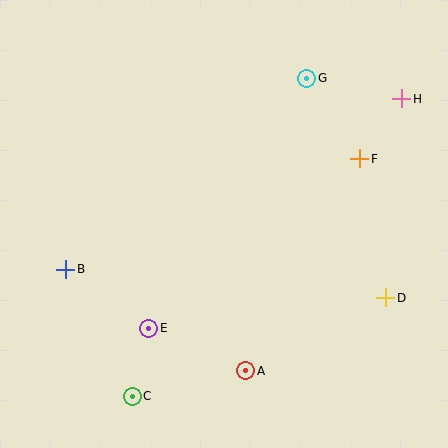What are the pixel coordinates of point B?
Point B is at (66, 269).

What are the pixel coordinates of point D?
Point D is at (386, 298).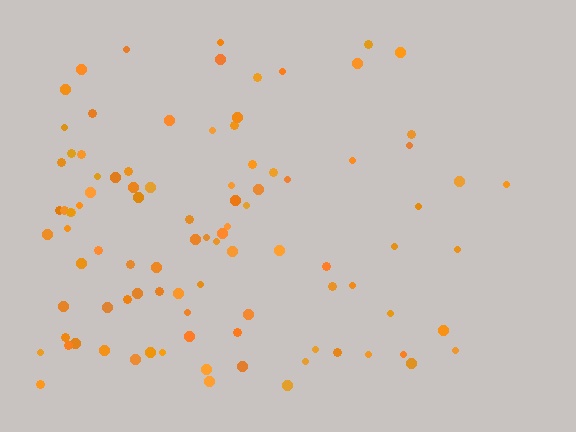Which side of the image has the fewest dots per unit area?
The right.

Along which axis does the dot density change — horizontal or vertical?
Horizontal.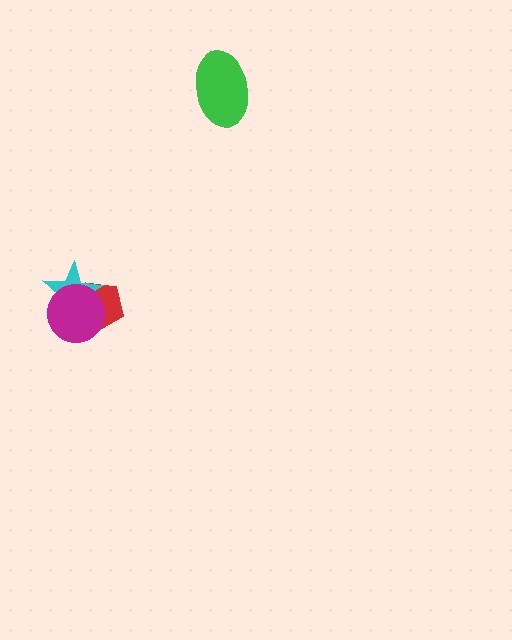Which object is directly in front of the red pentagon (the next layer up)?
The cyan star is directly in front of the red pentagon.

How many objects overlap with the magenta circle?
2 objects overlap with the magenta circle.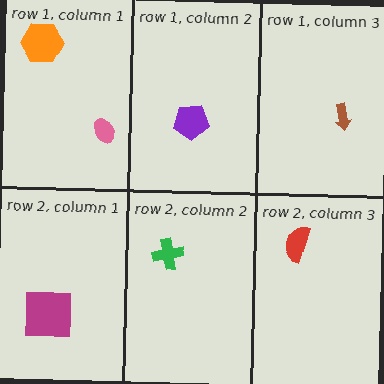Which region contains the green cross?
The row 2, column 2 region.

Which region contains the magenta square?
The row 2, column 1 region.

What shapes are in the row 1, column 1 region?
The pink ellipse, the orange hexagon.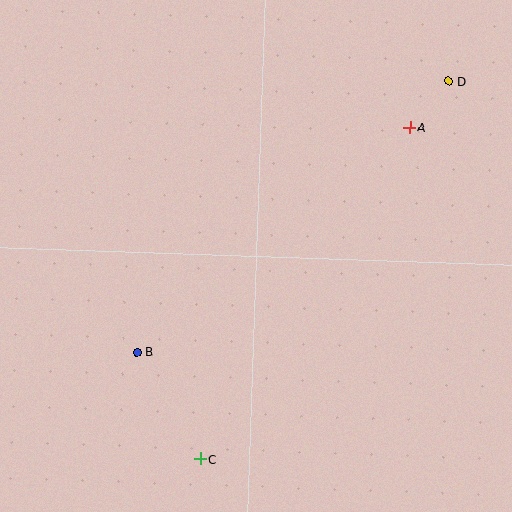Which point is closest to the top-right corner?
Point D is closest to the top-right corner.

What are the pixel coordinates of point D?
Point D is at (449, 81).